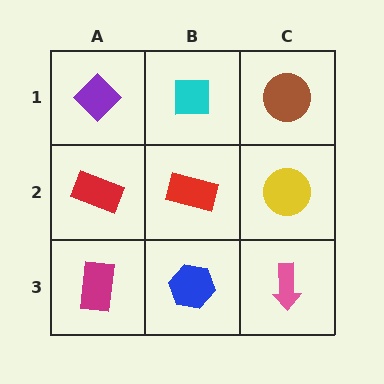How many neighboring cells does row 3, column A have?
2.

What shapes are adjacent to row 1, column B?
A red rectangle (row 2, column B), a purple diamond (row 1, column A), a brown circle (row 1, column C).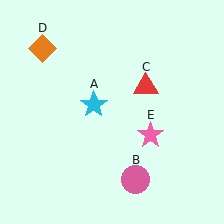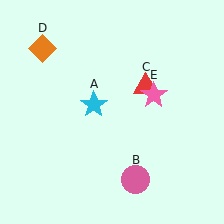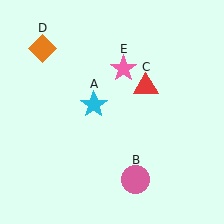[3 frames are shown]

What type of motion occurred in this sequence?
The pink star (object E) rotated counterclockwise around the center of the scene.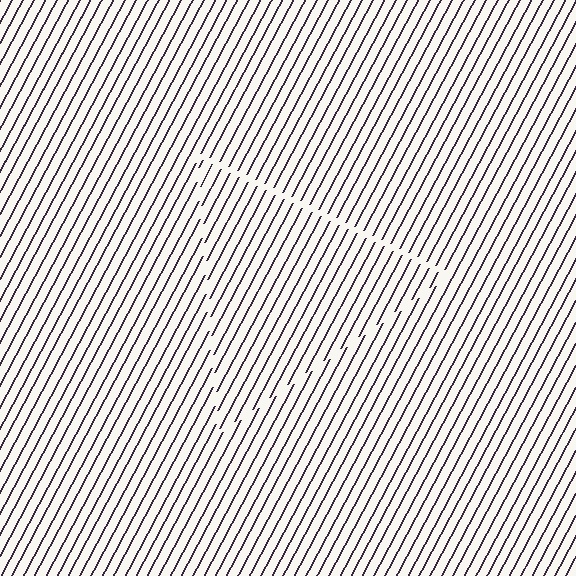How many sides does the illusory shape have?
3 sides — the line-ends trace a triangle.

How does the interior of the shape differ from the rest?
The interior of the shape contains the same grating, shifted by half a period — the contour is defined by the phase discontinuity where line-ends from the inner and outer gratings abut.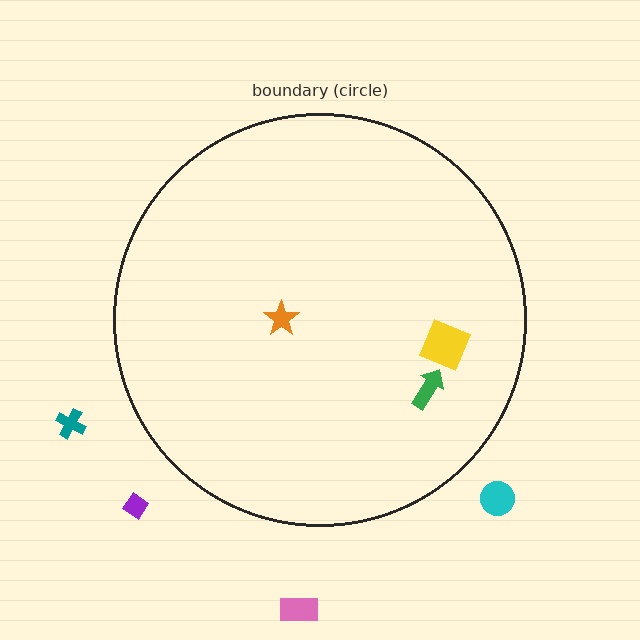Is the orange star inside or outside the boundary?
Inside.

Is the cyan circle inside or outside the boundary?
Outside.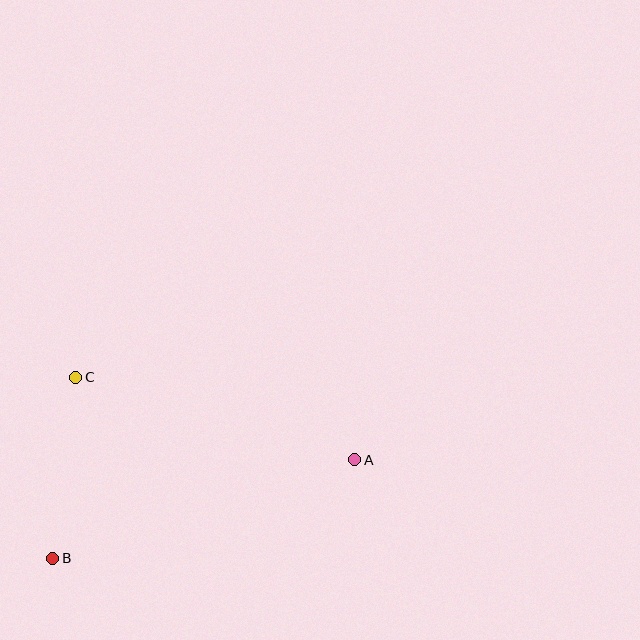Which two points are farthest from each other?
Points A and B are farthest from each other.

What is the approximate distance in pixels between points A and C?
The distance between A and C is approximately 291 pixels.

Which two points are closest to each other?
Points B and C are closest to each other.